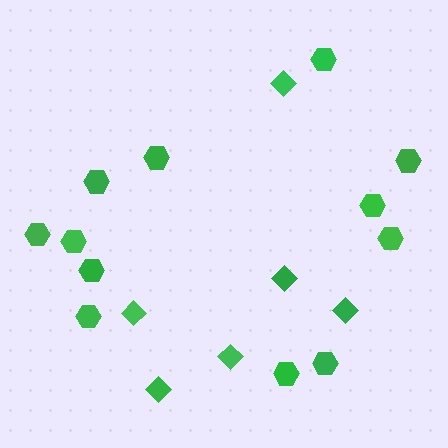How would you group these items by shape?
There are 2 groups: one group of diamonds (6) and one group of hexagons (12).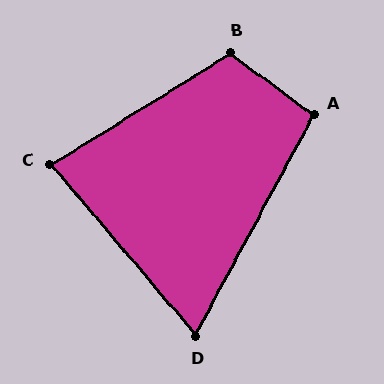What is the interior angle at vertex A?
Approximately 98 degrees (obtuse).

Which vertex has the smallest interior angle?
D, at approximately 69 degrees.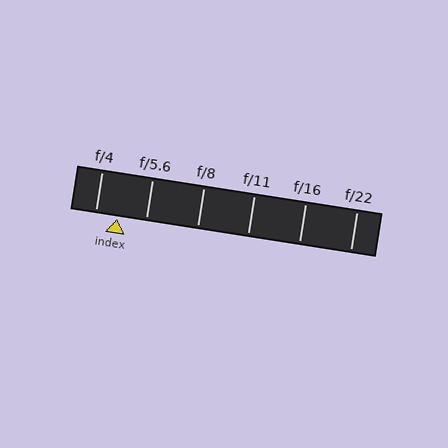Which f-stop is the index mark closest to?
The index mark is closest to f/4.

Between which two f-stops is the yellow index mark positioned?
The index mark is between f/4 and f/5.6.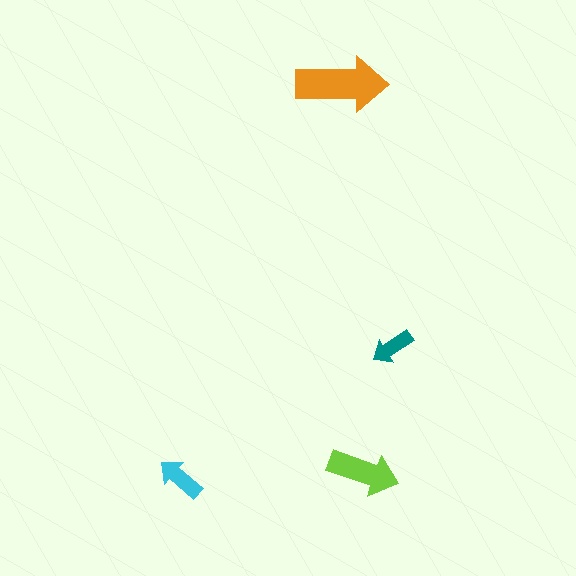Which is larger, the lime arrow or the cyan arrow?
The lime one.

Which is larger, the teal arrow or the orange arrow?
The orange one.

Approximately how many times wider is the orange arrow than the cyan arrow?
About 2 times wider.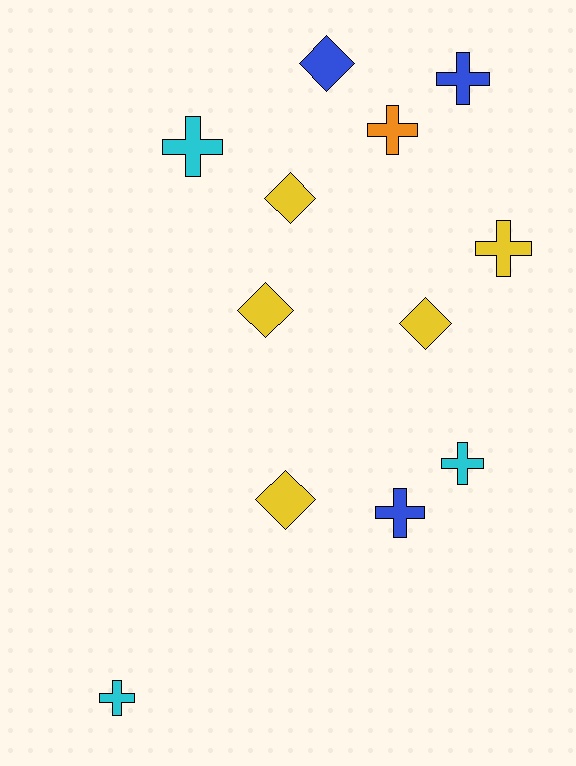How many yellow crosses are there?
There is 1 yellow cross.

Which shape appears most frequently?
Cross, with 7 objects.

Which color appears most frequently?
Yellow, with 5 objects.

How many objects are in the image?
There are 12 objects.